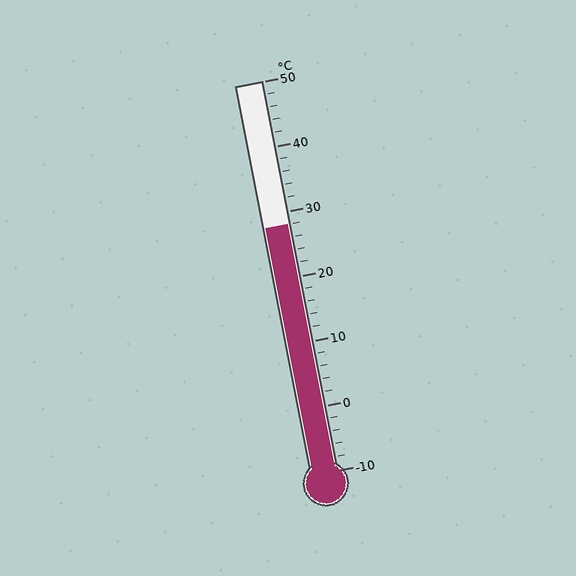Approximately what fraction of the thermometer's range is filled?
The thermometer is filled to approximately 65% of its range.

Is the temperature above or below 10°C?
The temperature is above 10°C.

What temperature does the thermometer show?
The thermometer shows approximately 28°C.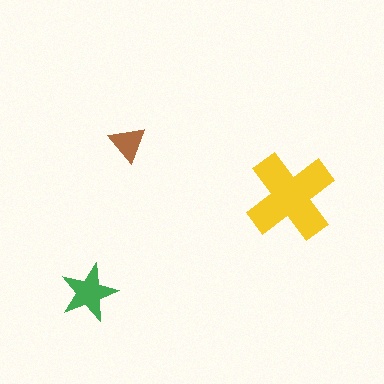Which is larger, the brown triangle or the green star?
The green star.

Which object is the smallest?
The brown triangle.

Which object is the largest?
The yellow cross.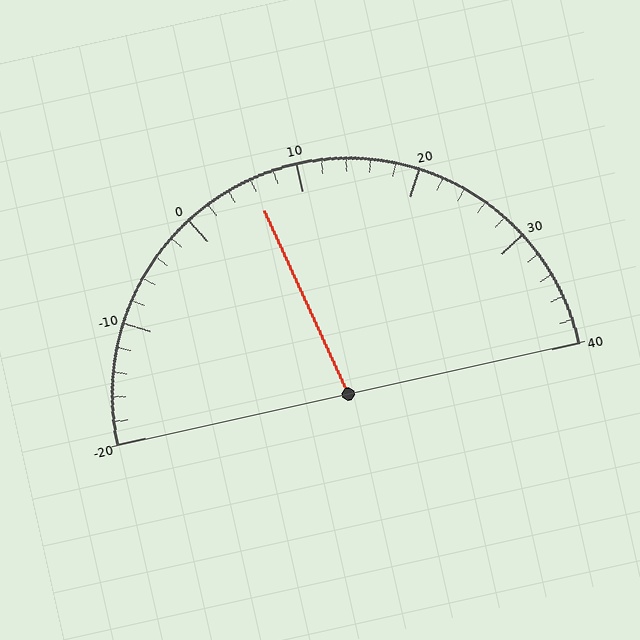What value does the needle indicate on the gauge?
The needle indicates approximately 6.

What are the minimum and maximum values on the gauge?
The gauge ranges from -20 to 40.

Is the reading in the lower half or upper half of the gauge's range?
The reading is in the lower half of the range (-20 to 40).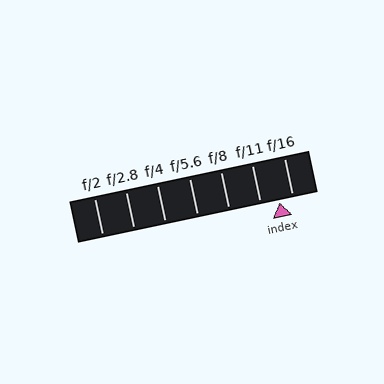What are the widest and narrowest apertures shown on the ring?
The widest aperture shown is f/2 and the narrowest is f/16.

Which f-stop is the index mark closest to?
The index mark is closest to f/16.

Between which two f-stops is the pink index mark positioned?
The index mark is between f/11 and f/16.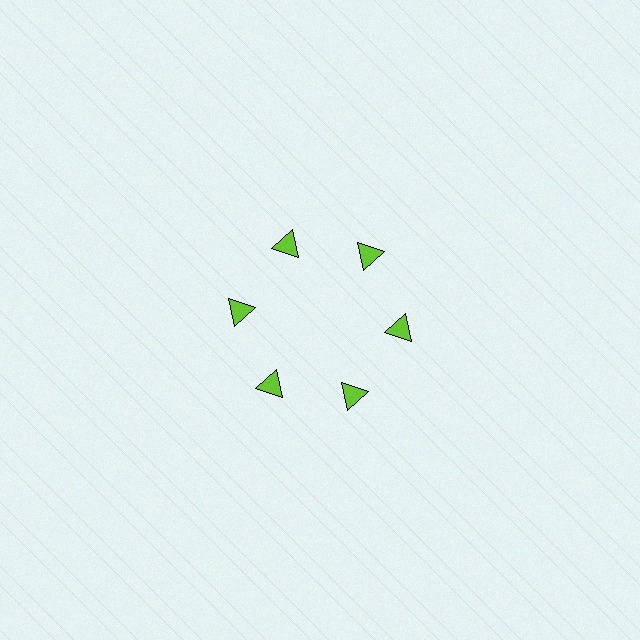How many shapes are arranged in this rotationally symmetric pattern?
There are 6 shapes, arranged in 6 groups of 1.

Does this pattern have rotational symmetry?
Yes, this pattern has 6-fold rotational symmetry. It looks the same after rotating 60 degrees around the center.